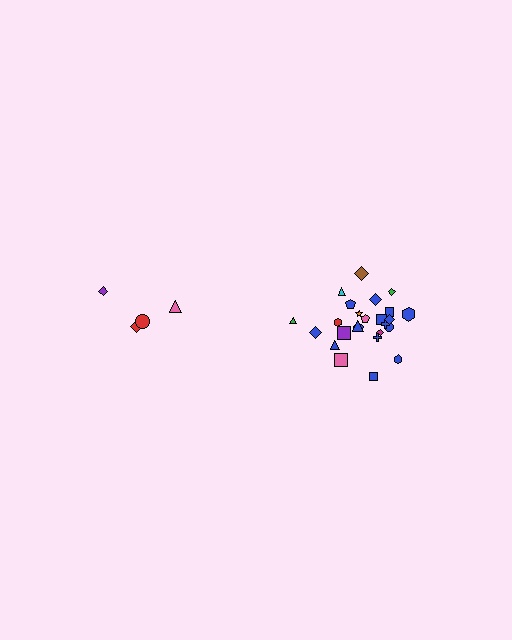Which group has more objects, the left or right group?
The right group.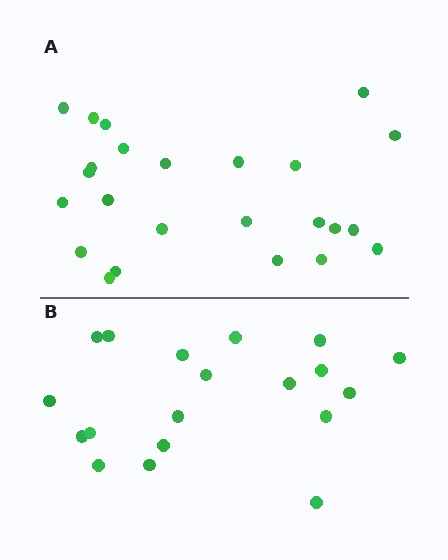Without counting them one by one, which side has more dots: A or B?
Region A (the top region) has more dots.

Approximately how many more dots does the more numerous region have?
Region A has about 5 more dots than region B.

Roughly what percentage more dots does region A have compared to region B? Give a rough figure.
About 25% more.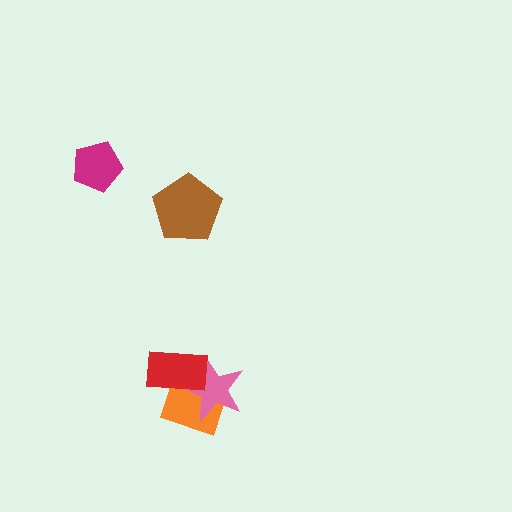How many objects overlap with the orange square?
2 objects overlap with the orange square.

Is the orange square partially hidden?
Yes, it is partially covered by another shape.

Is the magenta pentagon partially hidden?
No, no other shape covers it.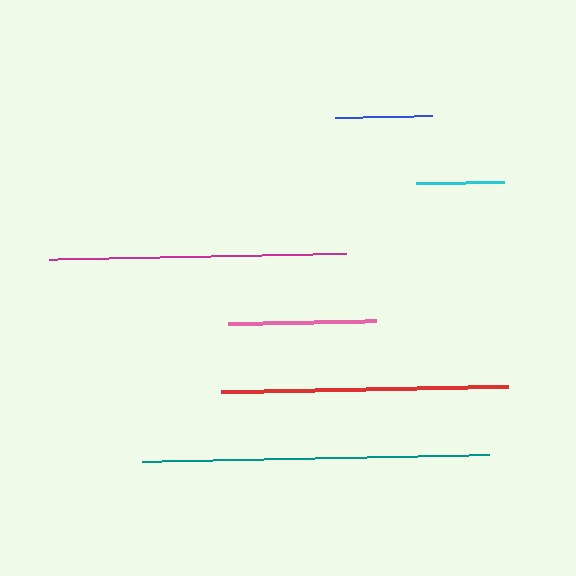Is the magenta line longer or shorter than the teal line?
The teal line is longer than the magenta line.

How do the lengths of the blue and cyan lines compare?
The blue and cyan lines are approximately the same length.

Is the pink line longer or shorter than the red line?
The red line is longer than the pink line.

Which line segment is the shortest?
The cyan line is the shortest at approximately 88 pixels.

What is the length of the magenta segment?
The magenta segment is approximately 298 pixels long.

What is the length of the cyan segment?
The cyan segment is approximately 88 pixels long.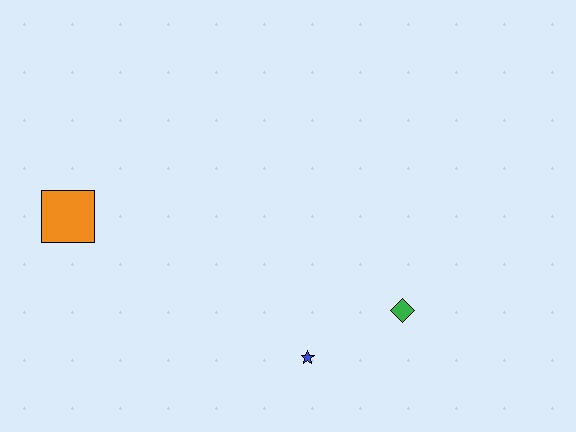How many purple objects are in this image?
There are no purple objects.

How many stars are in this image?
There is 1 star.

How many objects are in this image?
There are 3 objects.